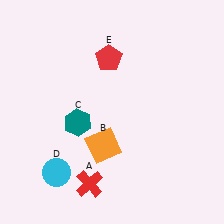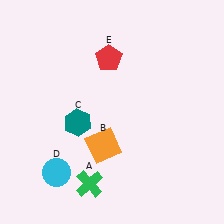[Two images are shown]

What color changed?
The cross (A) changed from red in Image 1 to green in Image 2.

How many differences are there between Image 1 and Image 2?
There is 1 difference between the two images.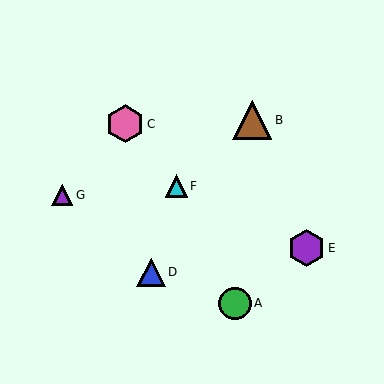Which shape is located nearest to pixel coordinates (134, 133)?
The pink hexagon (labeled C) at (125, 124) is nearest to that location.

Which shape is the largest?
The brown triangle (labeled B) is the largest.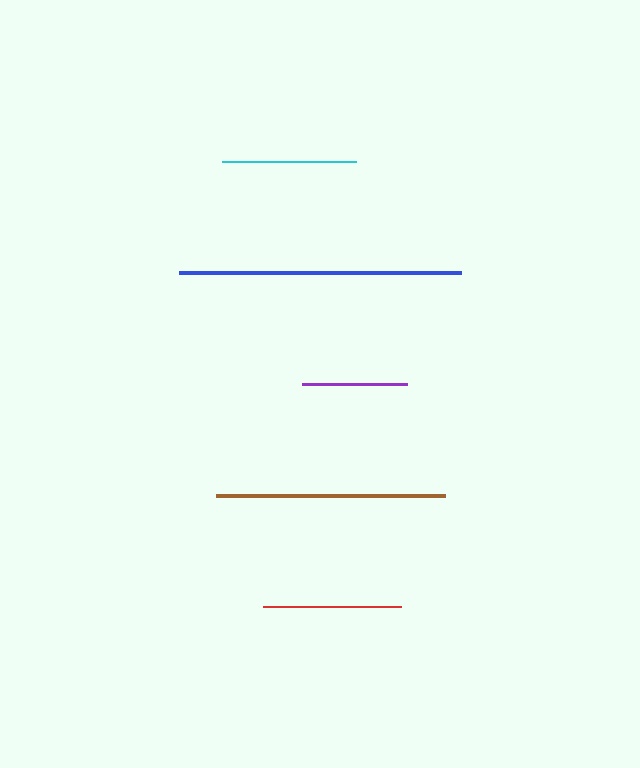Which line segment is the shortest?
The purple line is the shortest at approximately 105 pixels.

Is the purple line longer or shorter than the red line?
The red line is longer than the purple line.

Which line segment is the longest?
The blue line is the longest at approximately 283 pixels.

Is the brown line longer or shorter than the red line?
The brown line is longer than the red line.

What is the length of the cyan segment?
The cyan segment is approximately 134 pixels long.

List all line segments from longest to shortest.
From longest to shortest: blue, brown, red, cyan, purple.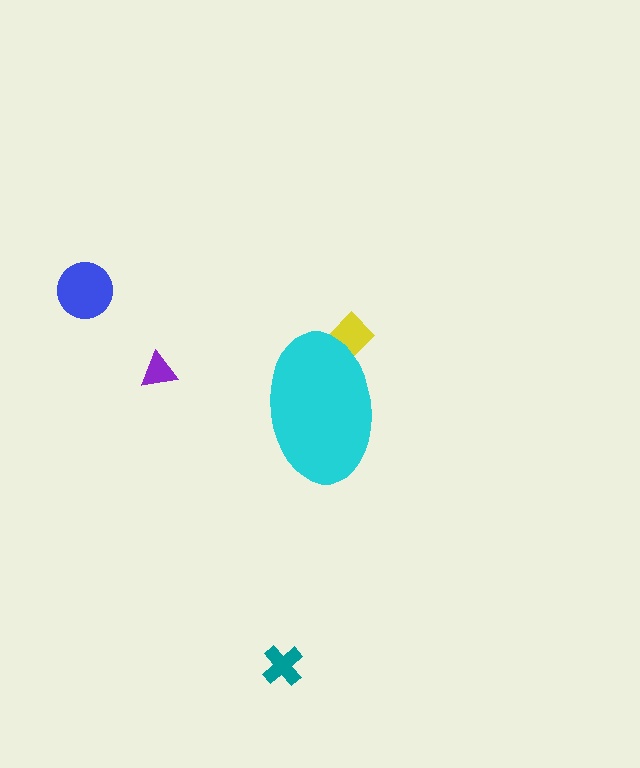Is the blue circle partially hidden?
No, the blue circle is fully visible.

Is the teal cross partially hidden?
No, the teal cross is fully visible.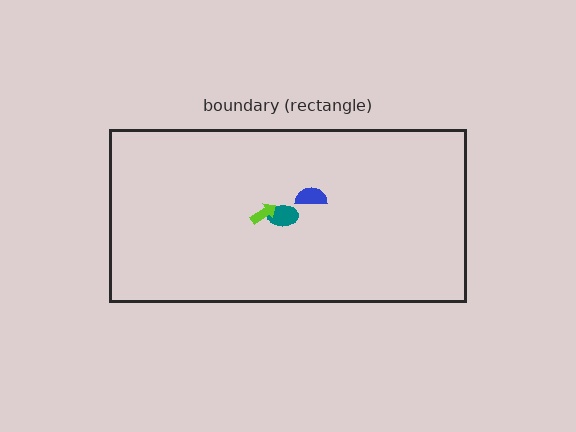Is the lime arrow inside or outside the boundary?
Inside.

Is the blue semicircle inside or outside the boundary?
Inside.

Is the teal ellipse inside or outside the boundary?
Inside.